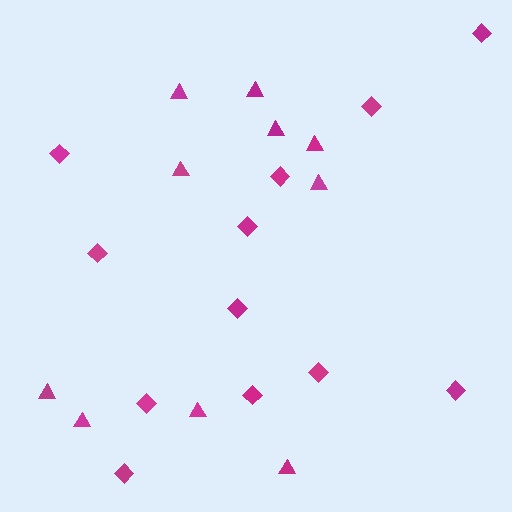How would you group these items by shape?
There are 2 groups: one group of diamonds (12) and one group of triangles (10).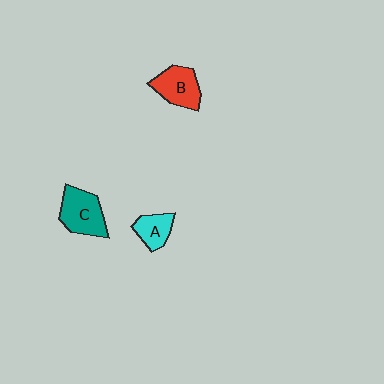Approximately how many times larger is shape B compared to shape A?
Approximately 1.4 times.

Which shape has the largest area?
Shape C (teal).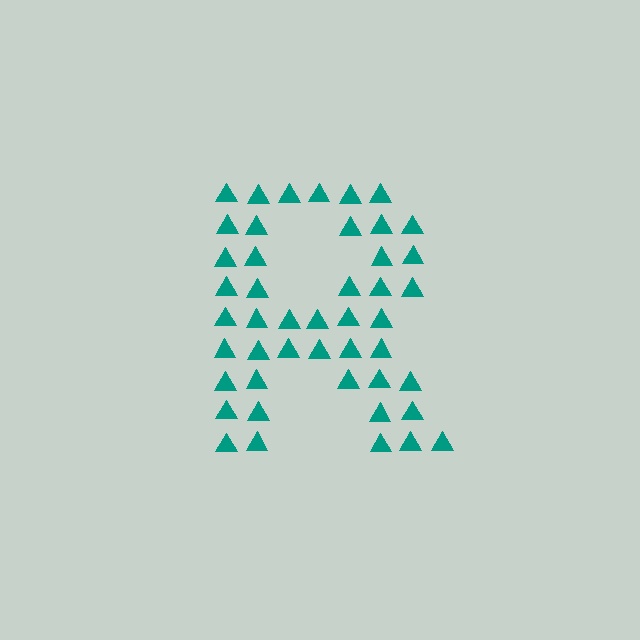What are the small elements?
The small elements are triangles.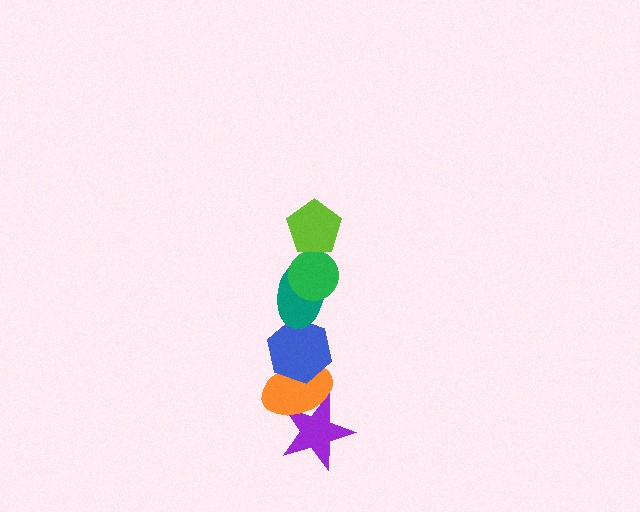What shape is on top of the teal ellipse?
The green circle is on top of the teal ellipse.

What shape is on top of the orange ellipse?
The blue hexagon is on top of the orange ellipse.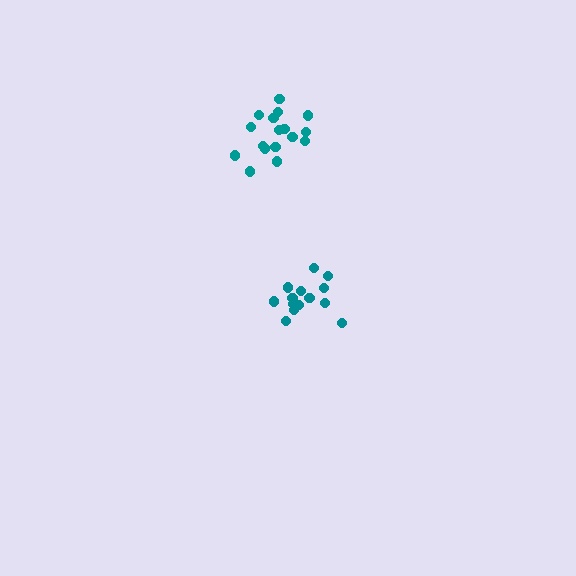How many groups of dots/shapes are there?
There are 2 groups.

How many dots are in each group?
Group 1: 15 dots, Group 2: 17 dots (32 total).